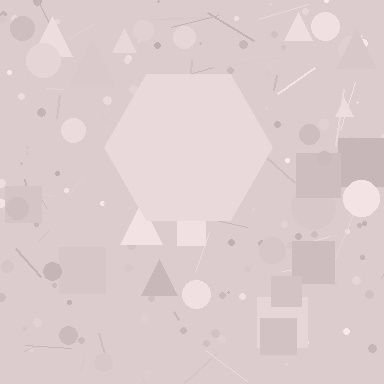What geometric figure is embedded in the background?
A hexagon is embedded in the background.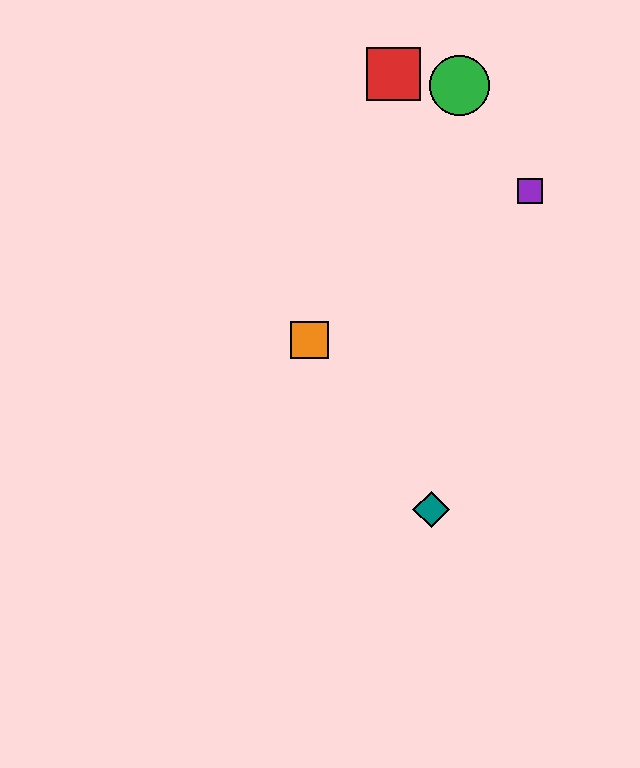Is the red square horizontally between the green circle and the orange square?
Yes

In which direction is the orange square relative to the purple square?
The orange square is to the left of the purple square.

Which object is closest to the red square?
The green circle is closest to the red square.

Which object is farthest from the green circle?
The teal diamond is farthest from the green circle.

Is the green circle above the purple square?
Yes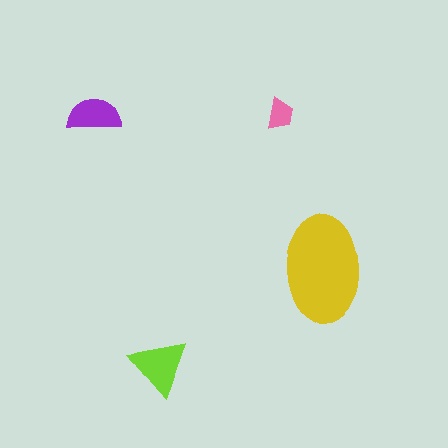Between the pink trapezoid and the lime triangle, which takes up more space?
The lime triangle.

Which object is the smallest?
The pink trapezoid.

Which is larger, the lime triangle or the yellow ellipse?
The yellow ellipse.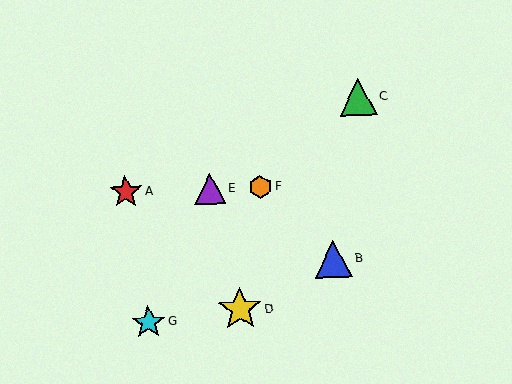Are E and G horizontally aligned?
No, E is at y≈189 and G is at y≈323.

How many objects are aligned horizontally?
3 objects (A, E, F) are aligned horizontally.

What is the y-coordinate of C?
Object C is at y≈97.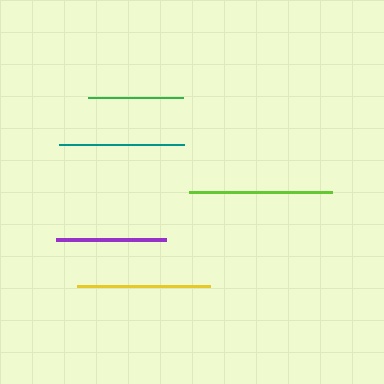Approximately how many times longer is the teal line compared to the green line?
The teal line is approximately 1.3 times the length of the green line.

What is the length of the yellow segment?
The yellow segment is approximately 132 pixels long.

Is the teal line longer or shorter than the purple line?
The teal line is longer than the purple line.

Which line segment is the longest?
The lime line is the longest at approximately 143 pixels.